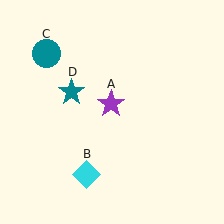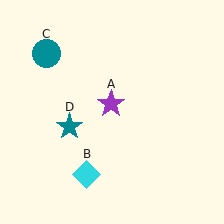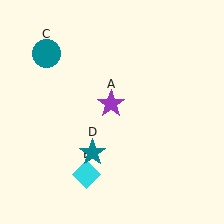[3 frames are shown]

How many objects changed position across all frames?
1 object changed position: teal star (object D).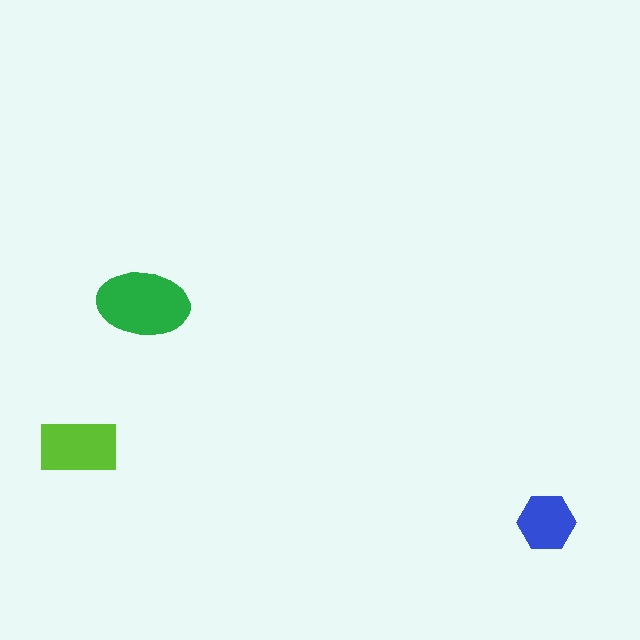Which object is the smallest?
The blue hexagon.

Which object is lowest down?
The blue hexagon is bottommost.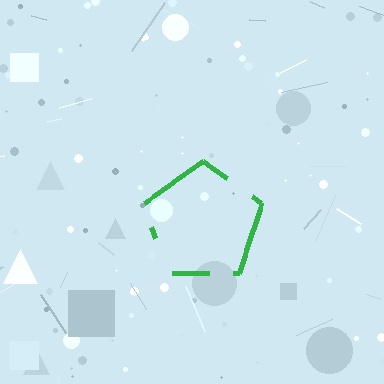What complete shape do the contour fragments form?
The contour fragments form a pentagon.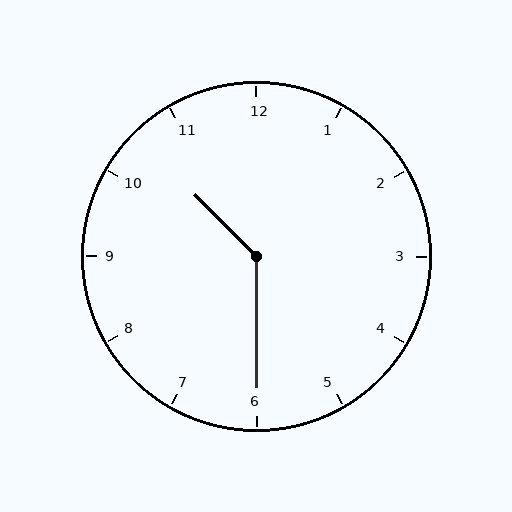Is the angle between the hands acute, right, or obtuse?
It is obtuse.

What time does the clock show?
10:30.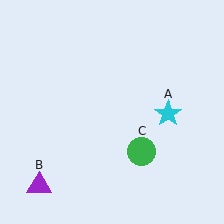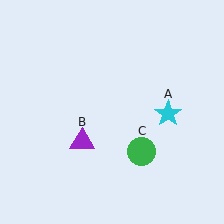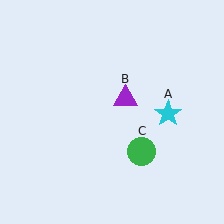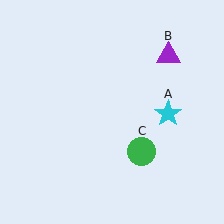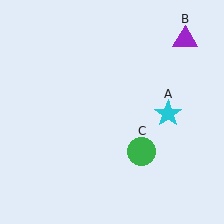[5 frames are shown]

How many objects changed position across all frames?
1 object changed position: purple triangle (object B).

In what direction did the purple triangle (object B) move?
The purple triangle (object B) moved up and to the right.